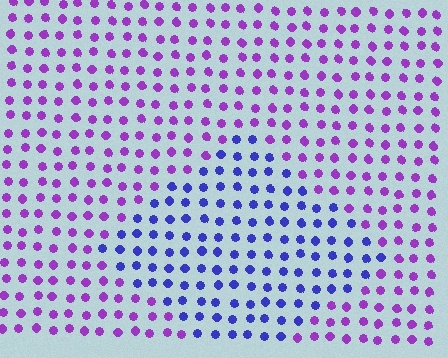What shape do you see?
I see a diamond.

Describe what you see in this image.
The image is filled with small purple elements in a uniform arrangement. A diamond-shaped region is visible where the elements are tinted to a slightly different hue, forming a subtle color boundary.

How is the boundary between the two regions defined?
The boundary is defined purely by a slight shift in hue (about 44 degrees). Spacing, size, and orientation are identical on both sides.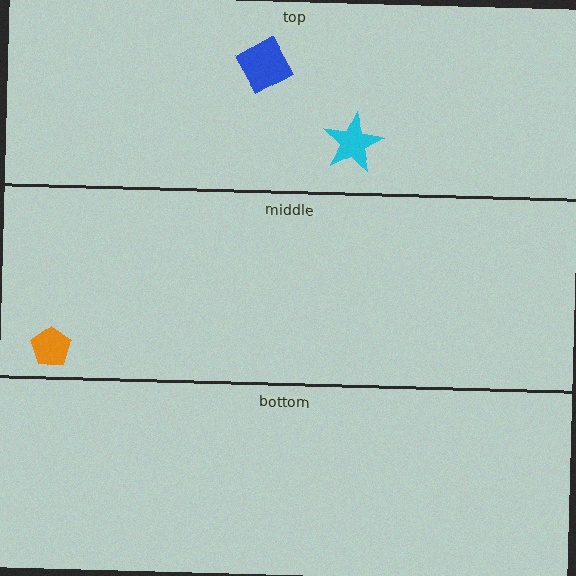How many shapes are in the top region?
2.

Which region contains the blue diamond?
The top region.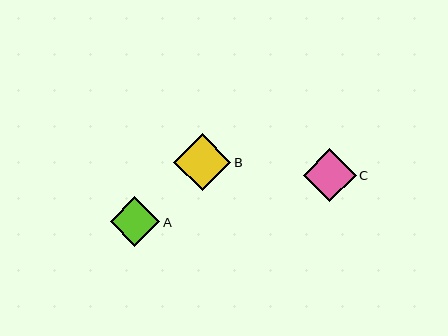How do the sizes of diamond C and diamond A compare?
Diamond C and diamond A are approximately the same size.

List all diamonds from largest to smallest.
From largest to smallest: B, C, A.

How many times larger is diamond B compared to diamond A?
Diamond B is approximately 1.1 times the size of diamond A.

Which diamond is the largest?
Diamond B is the largest with a size of approximately 57 pixels.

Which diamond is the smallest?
Diamond A is the smallest with a size of approximately 50 pixels.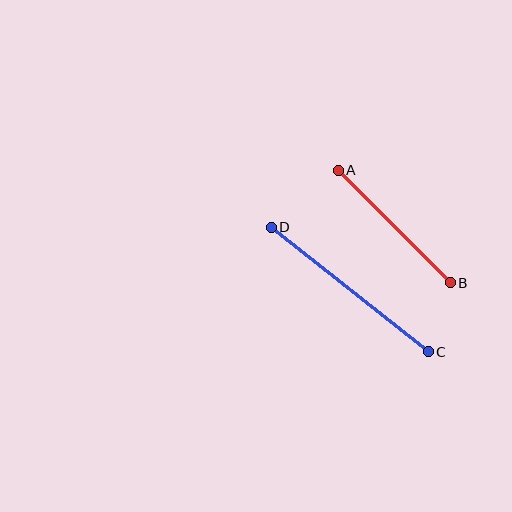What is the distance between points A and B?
The distance is approximately 159 pixels.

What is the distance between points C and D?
The distance is approximately 200 pixels.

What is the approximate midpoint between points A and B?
The midpoint is at approximately (394, 227) pixels.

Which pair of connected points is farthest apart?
Points C and D are farthest apart.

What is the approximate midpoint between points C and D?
The midpoint is at approximately (350, 289) pixels.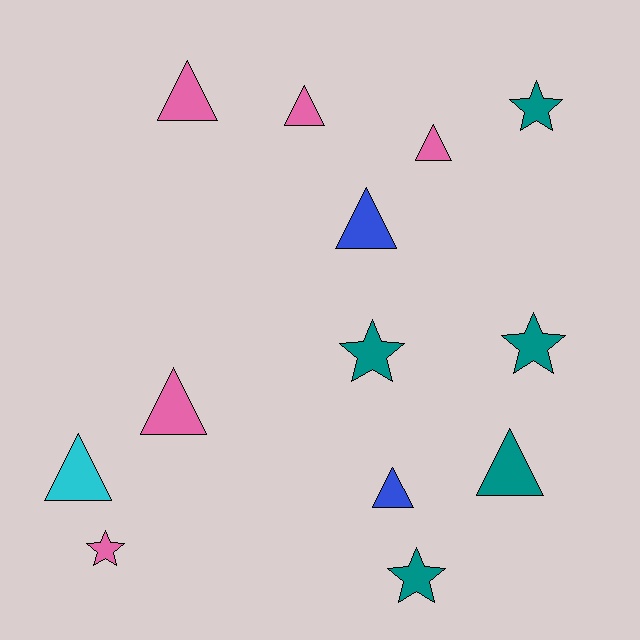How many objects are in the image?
There are 13 objects.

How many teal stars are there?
There are 4 teal stars.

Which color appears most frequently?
Pink, with 5 objects.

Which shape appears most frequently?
Triangle, with 8 objects.